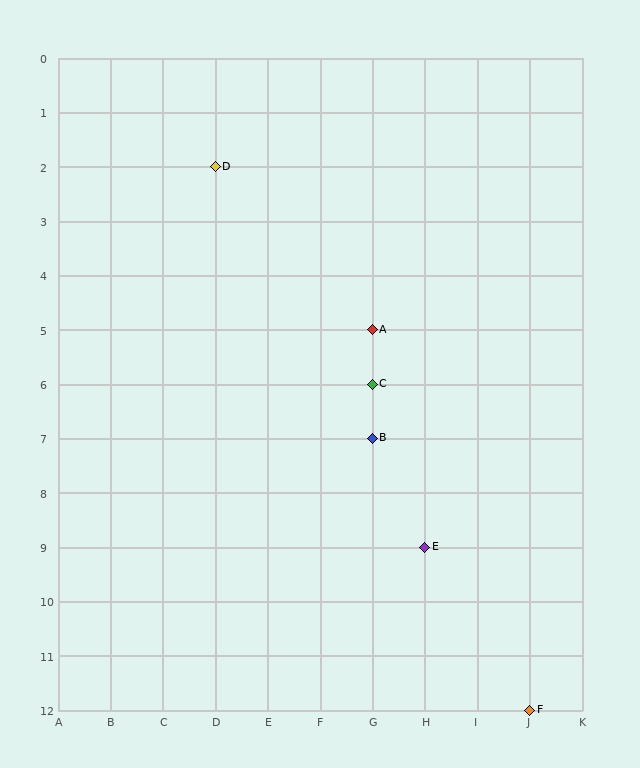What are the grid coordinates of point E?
Point E is at grid coordinates (H, 9).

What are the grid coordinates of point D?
Point D is at grid coordinates (D, 2).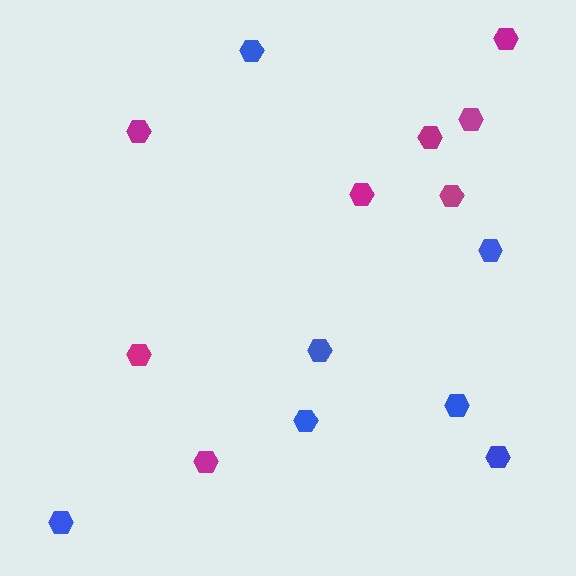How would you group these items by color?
There are 2 groups: one group of blue hexagons (7) and one group of magenta hexagons (8).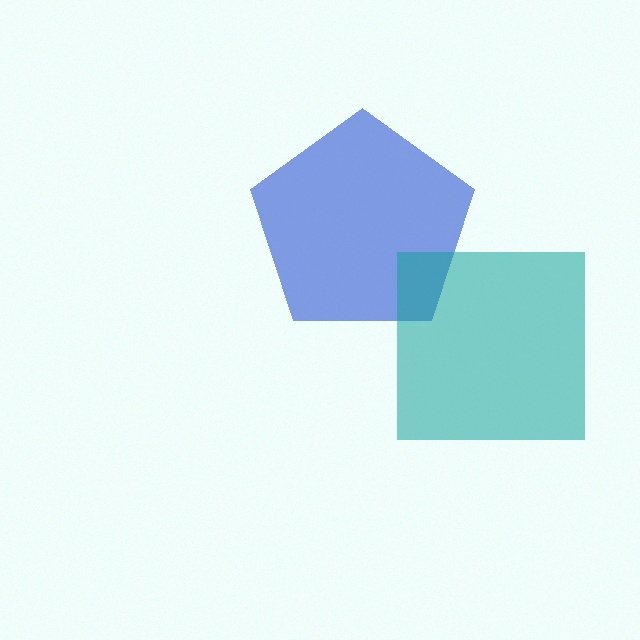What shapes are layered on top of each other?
The layered shapes are: a blue pentagon, a teal square.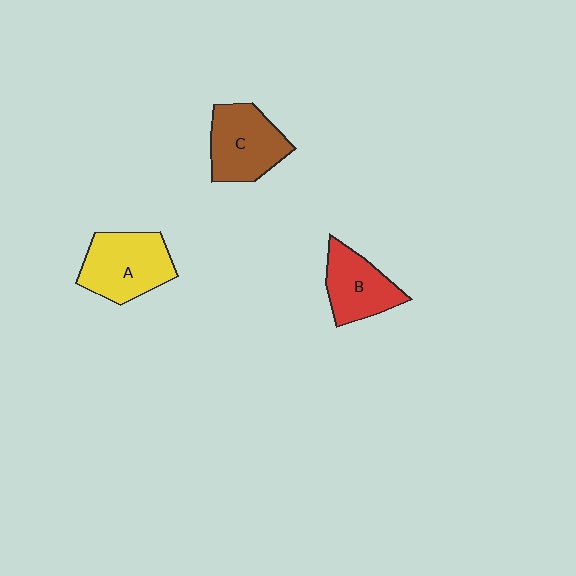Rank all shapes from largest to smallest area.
From largest to smallest: A (yellow), C (brown), B (red).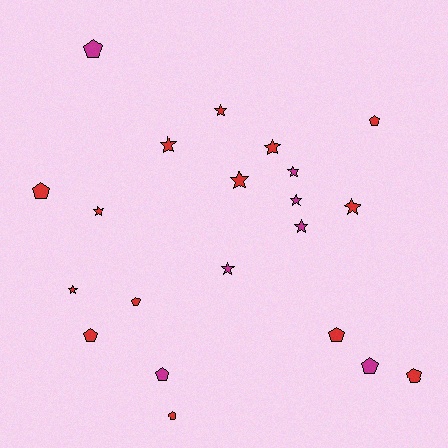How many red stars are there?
There are 7 red stars.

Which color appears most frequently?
Red, with 14 objects.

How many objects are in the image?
There are 21 objects.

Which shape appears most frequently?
Star, with 11 objects.